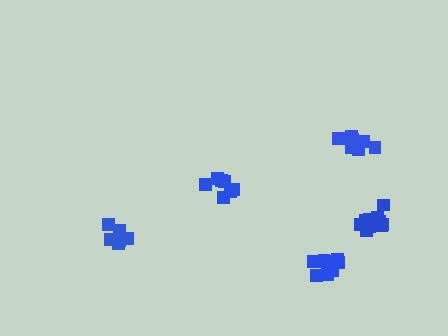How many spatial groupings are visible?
There are 5 spatial groupings.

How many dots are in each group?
Group 1: 8 dots, Group 2: 7 dots, Group 3: 7 dots, Group 4: 10 dots, Group 5: 12 dots (44 total).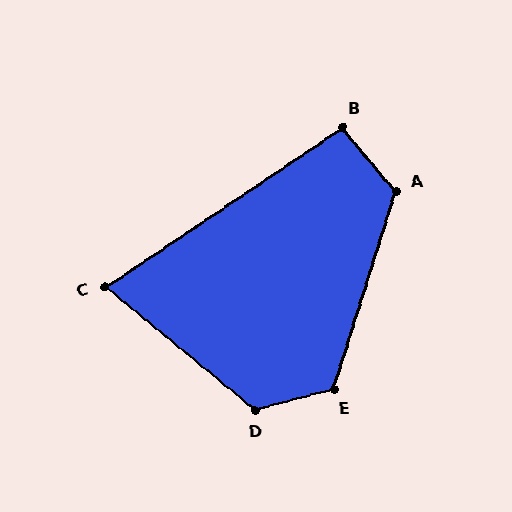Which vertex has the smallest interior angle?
C, at approximately 73 degrees.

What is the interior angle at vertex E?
Approximately 122 degrees (obtuse).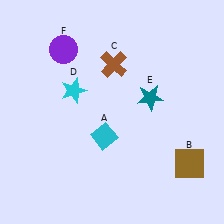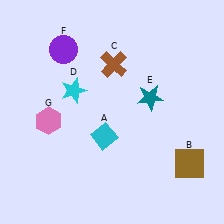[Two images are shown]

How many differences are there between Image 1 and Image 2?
There is 1 difference between the two images.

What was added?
A pink hexagon (G) was added in Image 2.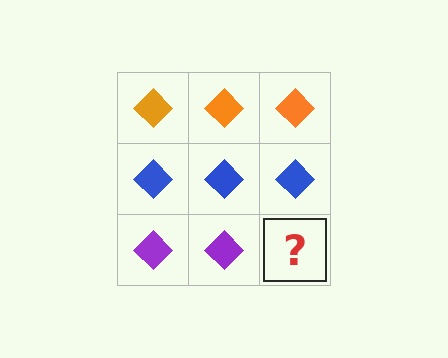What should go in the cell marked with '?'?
The missing cell should contain a purple diamond.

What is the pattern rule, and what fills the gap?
The rule is that each row has a consistent color. The gap should be filled with a purple diamond.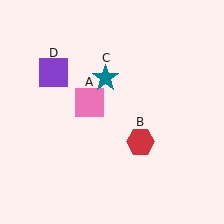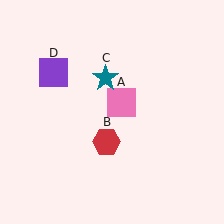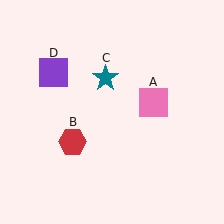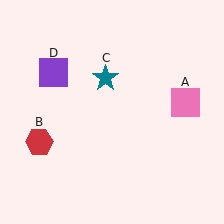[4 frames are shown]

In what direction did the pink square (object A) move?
The pink square (object A) moved right.